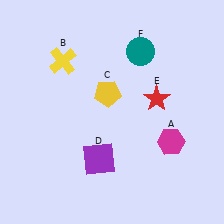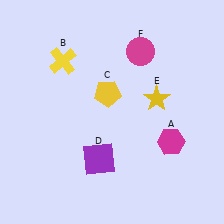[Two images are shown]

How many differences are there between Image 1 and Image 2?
There are 2 differences between the two images.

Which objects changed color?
E changed from red to yellow. F changed from teal to magenta.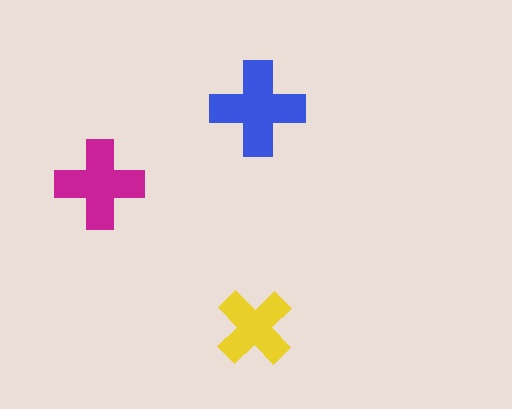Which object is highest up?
The blue cross is topmost.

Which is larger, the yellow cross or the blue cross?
The blue one.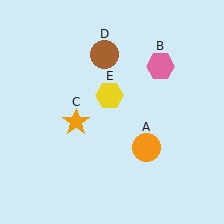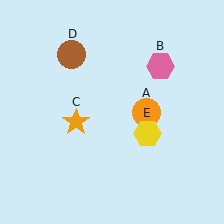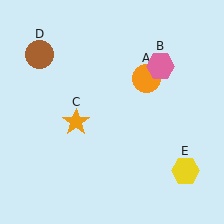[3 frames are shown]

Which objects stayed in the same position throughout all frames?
Pink hexagon (object B) and orange star (object C) remained stationary.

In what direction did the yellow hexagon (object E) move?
The yellow hexagon (object E) moved down and to the right.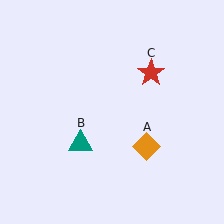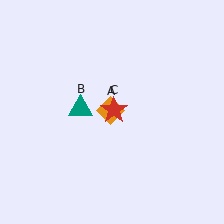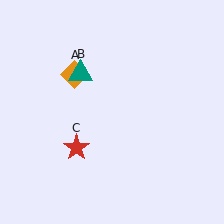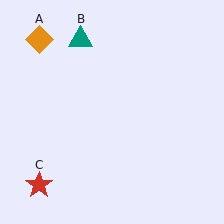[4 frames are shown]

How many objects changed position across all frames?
3 objects changed position: orange diamond (object A), teal triangle (object B), red star (object C).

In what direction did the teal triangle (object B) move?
The teal triangle (object B) moved up.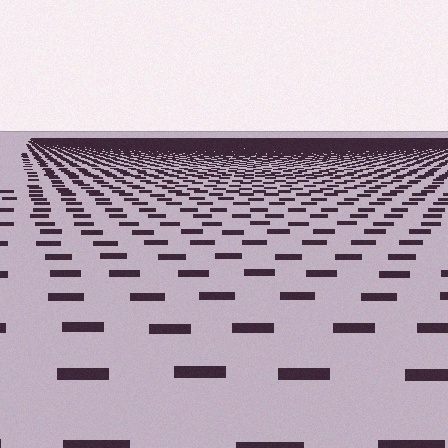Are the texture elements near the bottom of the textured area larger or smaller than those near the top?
Larger. Near the bottom, elements are closer to the viewer and appear at a bigger on-screen size.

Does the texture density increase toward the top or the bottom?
Density increases toward the top.